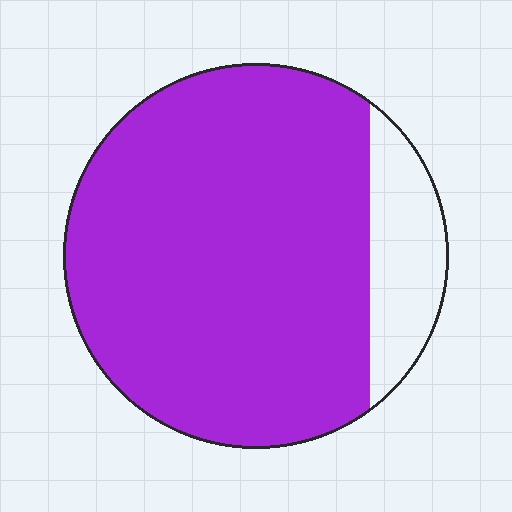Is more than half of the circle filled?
Yes.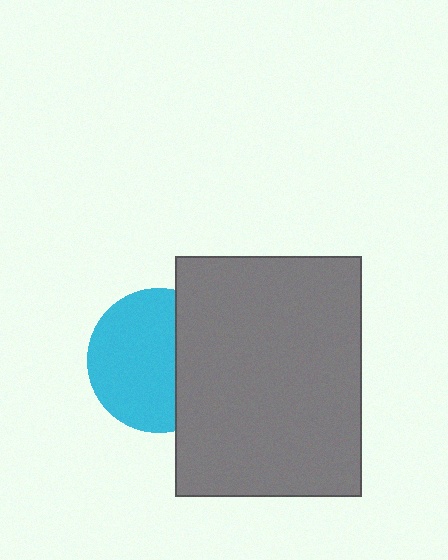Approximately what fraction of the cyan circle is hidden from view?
Roughly 36% of the cyan circle is hidden behind the gray rectangle.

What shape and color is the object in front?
The object in front is a gray rectangle.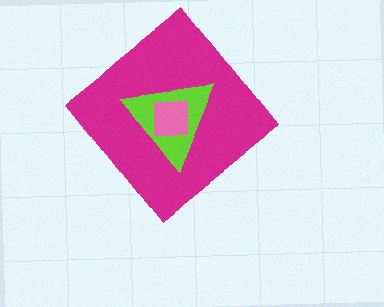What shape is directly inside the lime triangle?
The pink square.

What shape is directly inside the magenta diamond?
The lime triangle.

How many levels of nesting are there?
3.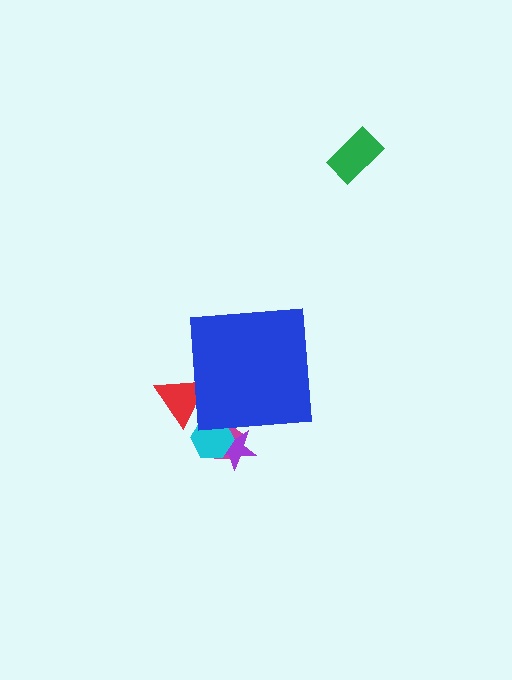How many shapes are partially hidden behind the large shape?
4 shapes are partially hidden.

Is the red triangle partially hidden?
Yes, the red triangle is partially hidden behind the blue square.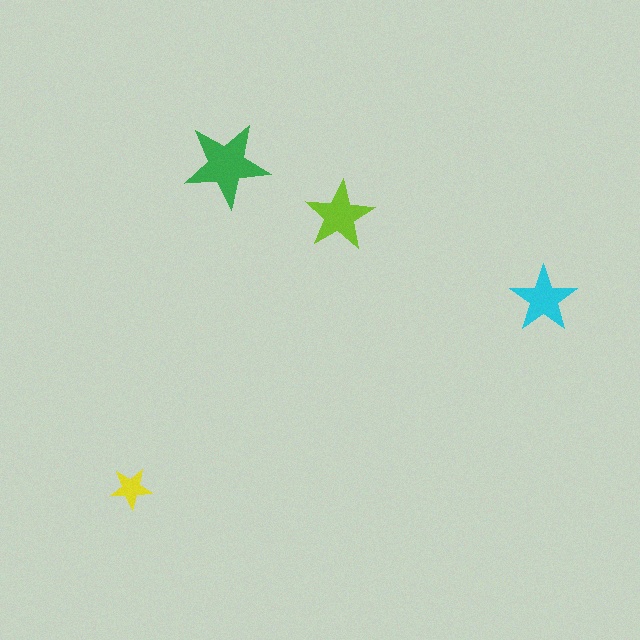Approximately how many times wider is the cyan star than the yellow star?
About 1.5 times wider.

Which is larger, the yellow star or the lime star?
The lime one.